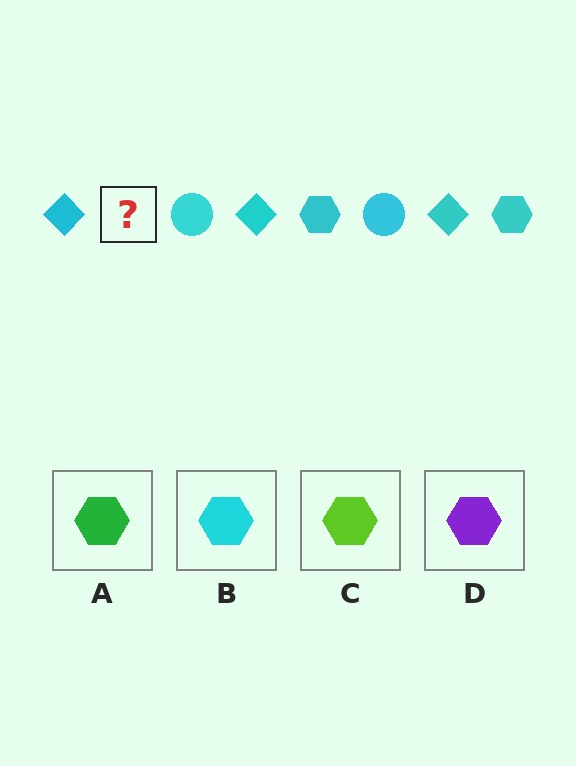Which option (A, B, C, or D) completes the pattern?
B.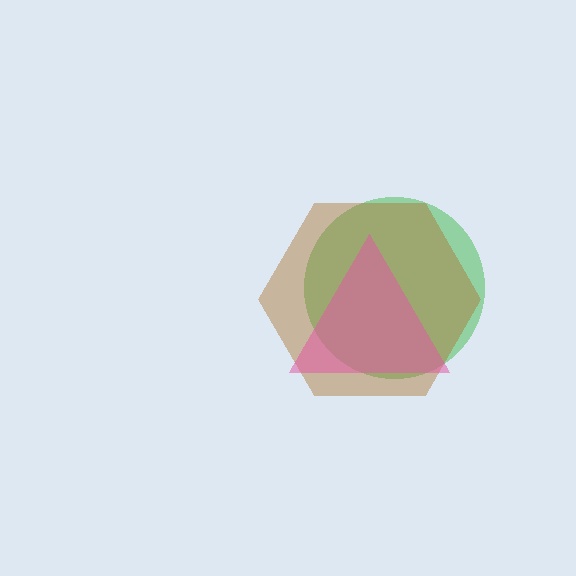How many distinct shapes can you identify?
There are 3 distinct shapes: a green circle, a brown hexagon, a pink triangle.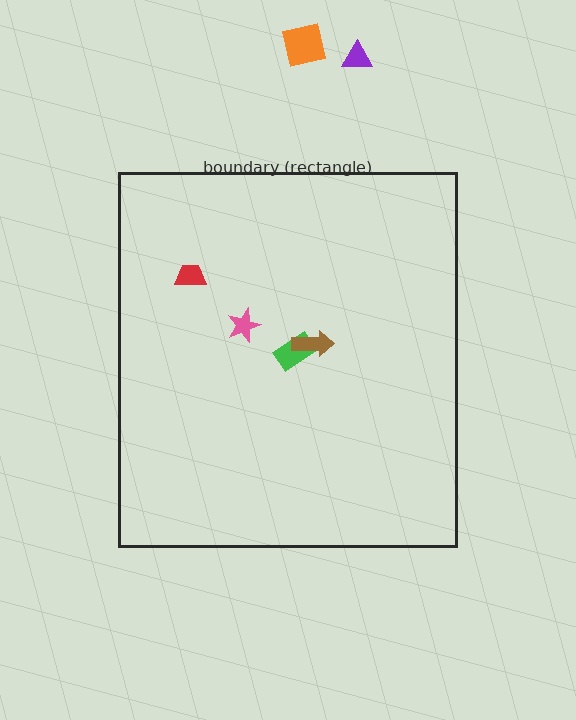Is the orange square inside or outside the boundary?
Outside.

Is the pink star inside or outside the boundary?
Inside.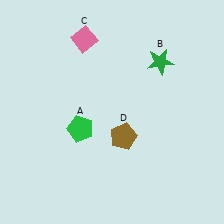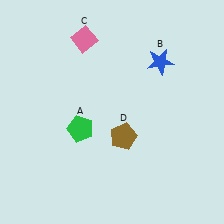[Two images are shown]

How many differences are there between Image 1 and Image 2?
There is 1 difference between the two images.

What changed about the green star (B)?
In Image 1, B is green. In Image 2, it changed to blue.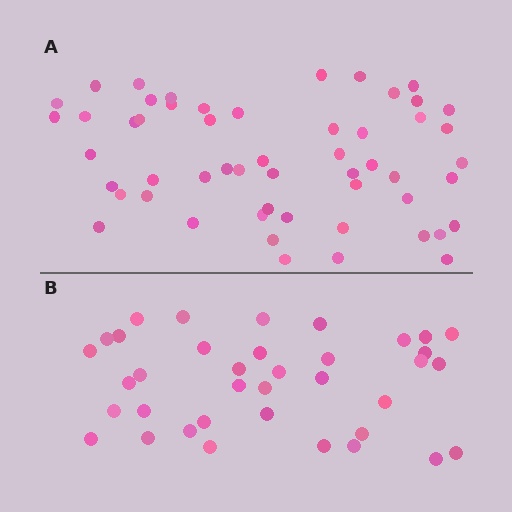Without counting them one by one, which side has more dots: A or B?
Region A (the top region) has more dots.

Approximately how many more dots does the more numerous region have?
Region A has approximately 15 more dots than region B.